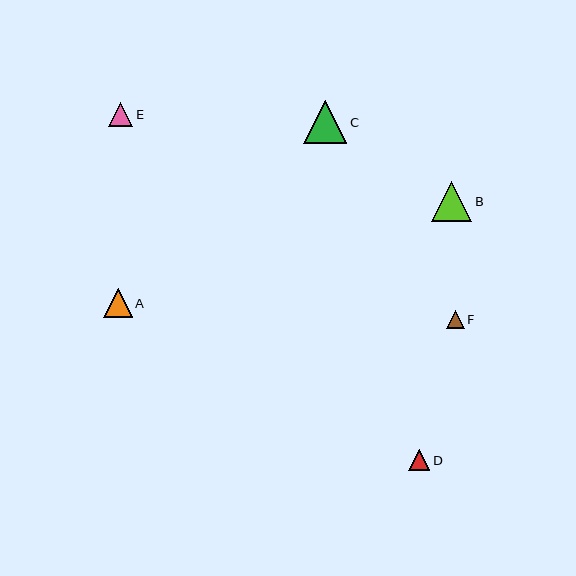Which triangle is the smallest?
Triangle F is the smallest with a size of approximately 18 pixels.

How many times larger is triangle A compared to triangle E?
Triangle A is approximately 1.1 times the size of triangle E.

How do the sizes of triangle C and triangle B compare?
Triangle C and triangle B are approximately the same size.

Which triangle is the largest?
Triangle C is the largest with a size of approximately 43 pixels.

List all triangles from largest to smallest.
From largest to smallest: C, B, A, E, D, F.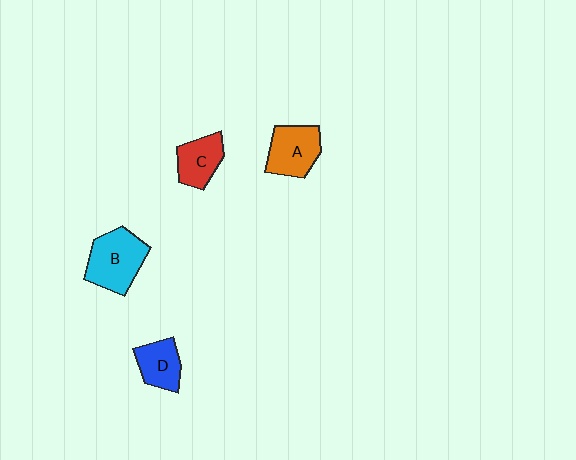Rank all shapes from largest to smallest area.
From largest to smallest: B (cyan), A (orange), C (red), D (blue).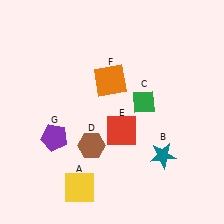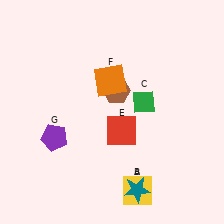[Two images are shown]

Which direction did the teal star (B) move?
The teal star (B) moved down.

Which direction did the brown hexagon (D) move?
The brown hexagon (D) moved up.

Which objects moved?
The objects that moved are: the yellow square (A), the teal star (B), the brown hexagon (D).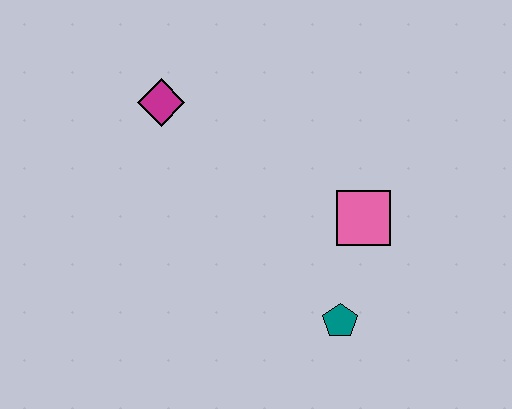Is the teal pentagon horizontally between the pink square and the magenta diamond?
Yes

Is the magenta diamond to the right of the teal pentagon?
No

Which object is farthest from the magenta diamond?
The teal pentagon is farthest from the magenta diamond.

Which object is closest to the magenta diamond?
The pink square is closest to the magenta diamond.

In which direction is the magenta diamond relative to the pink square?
The magenta diamond is to the left of the pink square.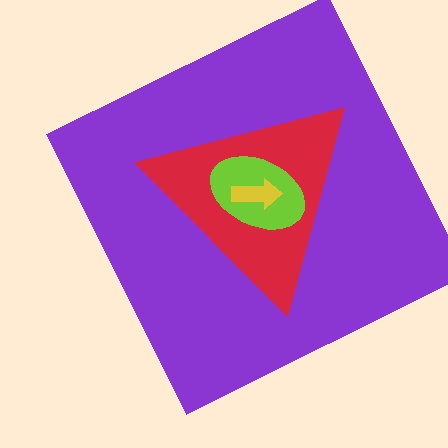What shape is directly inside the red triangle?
The lime ellipse.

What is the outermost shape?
The purple square.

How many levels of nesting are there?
4.